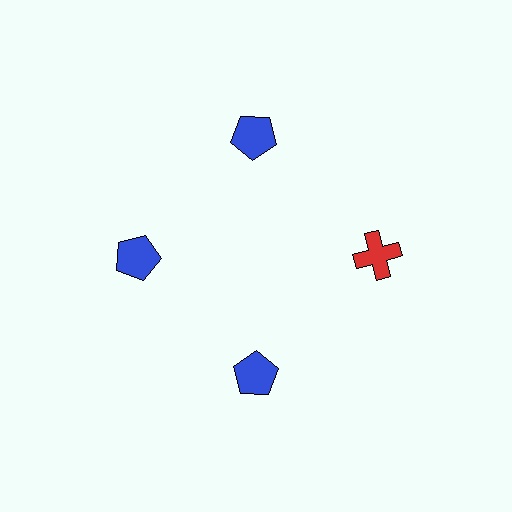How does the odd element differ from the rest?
It differs in both color (red instead of blue) and shape (cross instead of pentagon).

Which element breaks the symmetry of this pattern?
The red cross at roughly the 3 o'clock position breaks the symmetry. All other shapes are blue pentagons.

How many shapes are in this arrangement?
There are 4 shapes arranged in a ring pattern.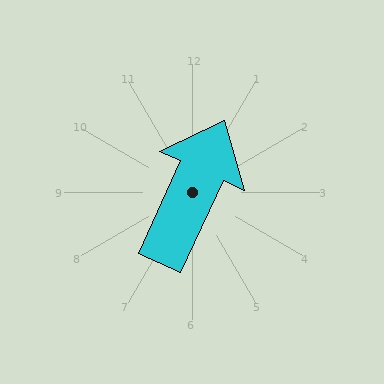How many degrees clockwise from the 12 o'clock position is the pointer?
Approximately 24 degrees.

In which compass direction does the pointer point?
Northeast.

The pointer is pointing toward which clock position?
Roughly 1 o'clock.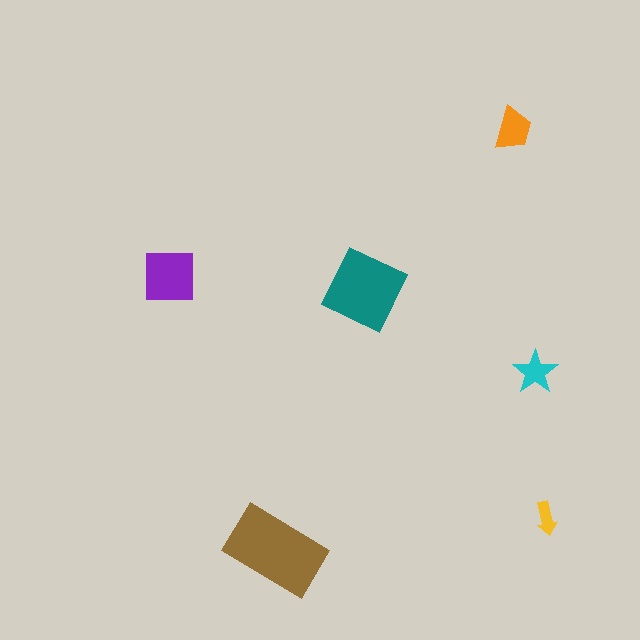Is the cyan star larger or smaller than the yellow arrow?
Larger.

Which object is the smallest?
The yellow arrow.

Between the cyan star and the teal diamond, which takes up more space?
The teal diamond.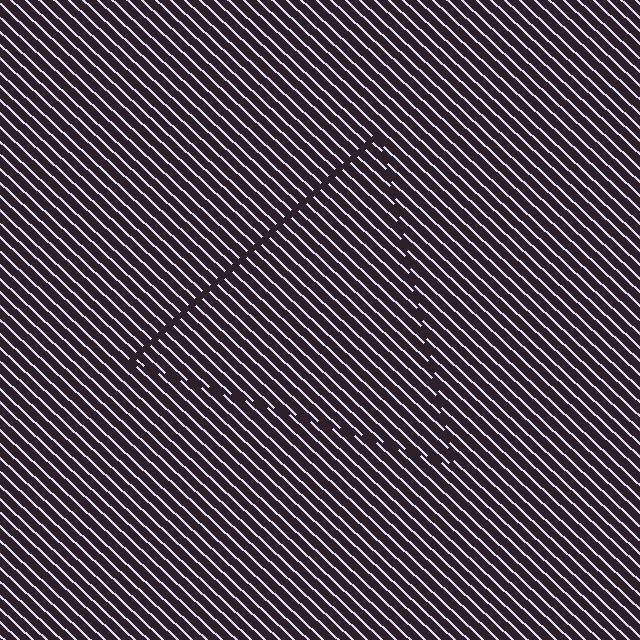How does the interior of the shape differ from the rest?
The interior of the shape contains the same grating, shifted by half a period — the contour is defined by the phase discontinuity where line-ends from the inner and outer gratings abut.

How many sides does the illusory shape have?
3 sides — the line-ends trace a triangle.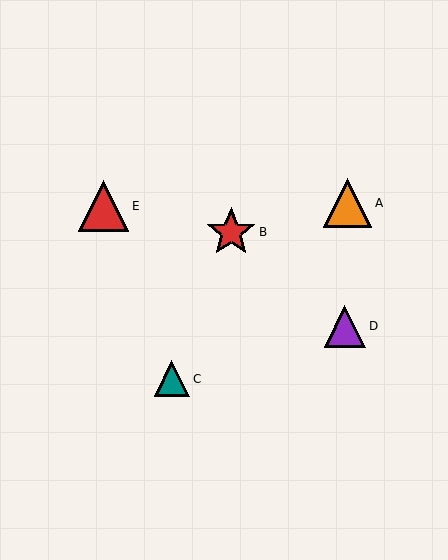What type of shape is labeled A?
Shape A is an orange triangle.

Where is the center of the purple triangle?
The center of the purple triangle is at (345, 326).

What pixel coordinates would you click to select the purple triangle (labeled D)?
Click at (345, 326) to select the purple triangle D.